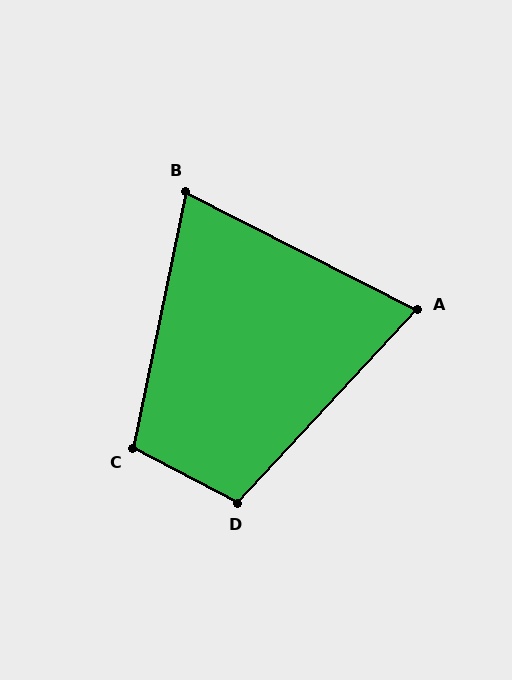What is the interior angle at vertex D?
Approximately 105 degrees (obtuse).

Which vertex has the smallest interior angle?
A, at approximately 74 degrees.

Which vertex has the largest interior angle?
C, at approximately 106 degrees.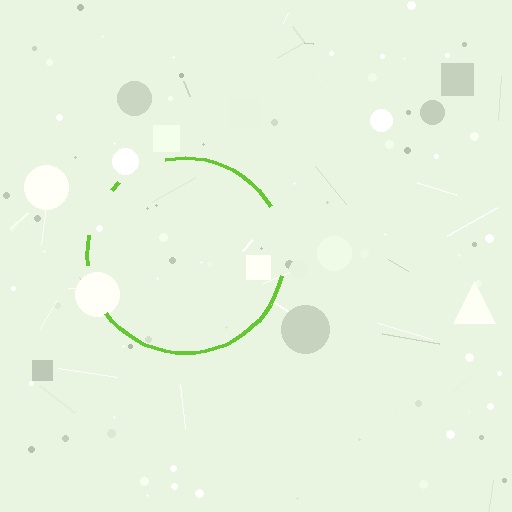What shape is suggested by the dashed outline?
The dashed outline suggests a circle.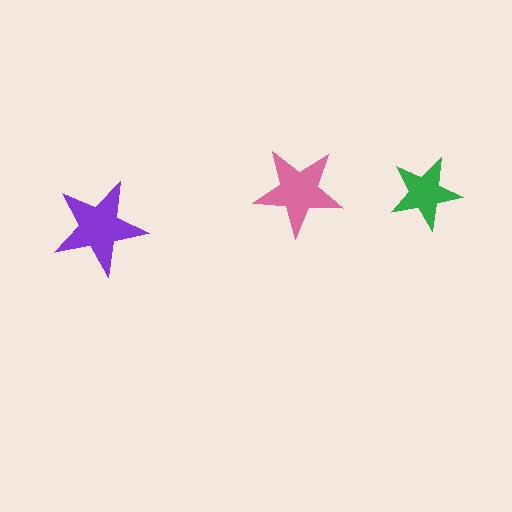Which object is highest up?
The pink star is topmost.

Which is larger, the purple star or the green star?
The purple one.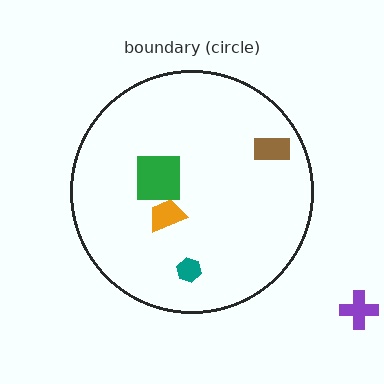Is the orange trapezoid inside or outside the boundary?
Inside.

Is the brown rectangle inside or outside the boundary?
Inside.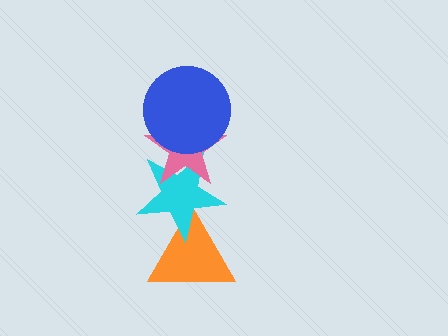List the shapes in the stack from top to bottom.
From top to bottom: the blue circle, the pink star, the cyan star, the orange triangle.